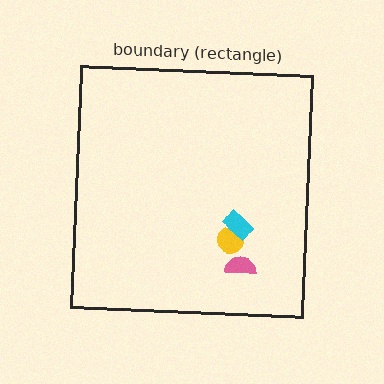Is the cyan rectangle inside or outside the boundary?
Inside.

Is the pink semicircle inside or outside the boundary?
Inside.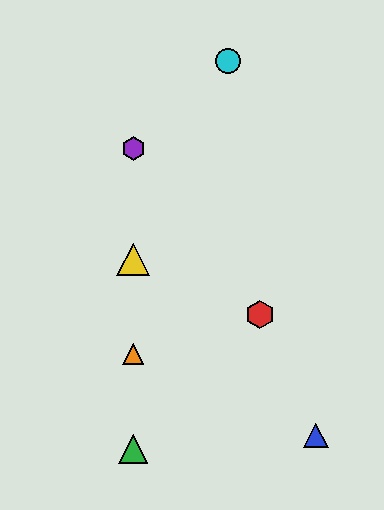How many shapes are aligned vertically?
4 shapes (the green triangle, the yellow triangle, the purple hexagon, the orange triangle) are aligned vertically.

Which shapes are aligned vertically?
The green triangle, the yellow triangle, the purple hexagon, the orange triangle are aligned vertically.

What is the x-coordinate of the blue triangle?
The blue triangle is at x≈316.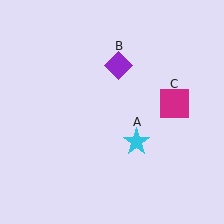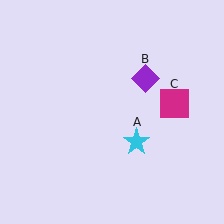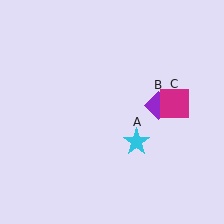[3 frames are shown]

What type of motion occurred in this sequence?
The purple diamond (object B) rotated clockwise around the center of the scene.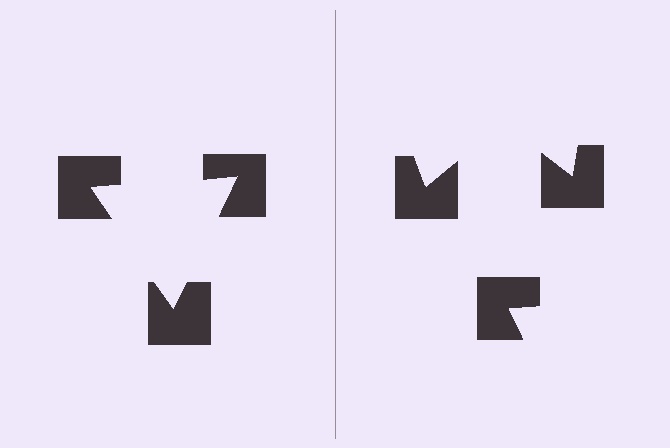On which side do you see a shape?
An illusory triangle appears on the left side. On the right side the wedge cuts are rotated, so no coherent shape forms.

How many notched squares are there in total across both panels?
6 — 3 on each side.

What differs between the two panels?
The notched squares are positioned identically on both sides; only the wedge orientations differ. On the left they align to a triangle; on the right they are misaligned.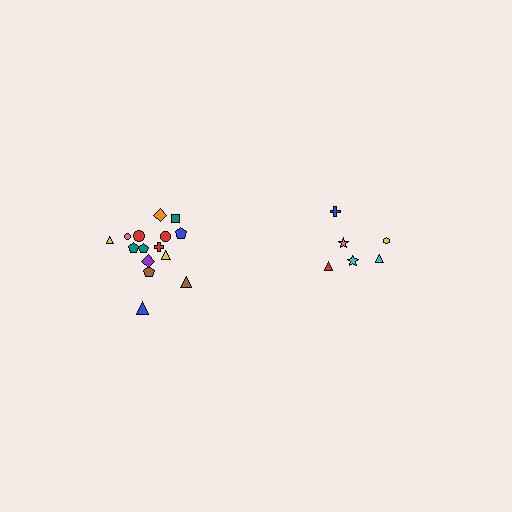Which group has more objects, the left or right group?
The left group.